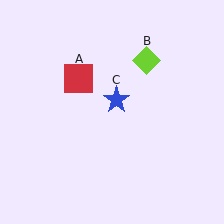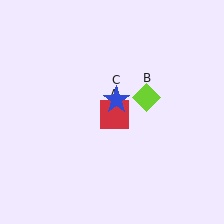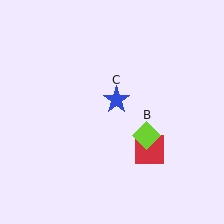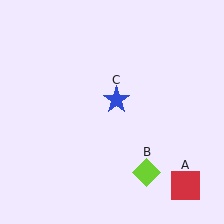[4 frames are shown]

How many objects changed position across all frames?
2 objects changed position: red square (object A), lime diamond (object B).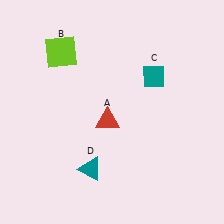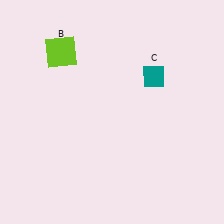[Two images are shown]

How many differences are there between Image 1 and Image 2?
There are 2 differences between the two images.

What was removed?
The teal triangle (D), the red triangle (A) were removed in Image 2.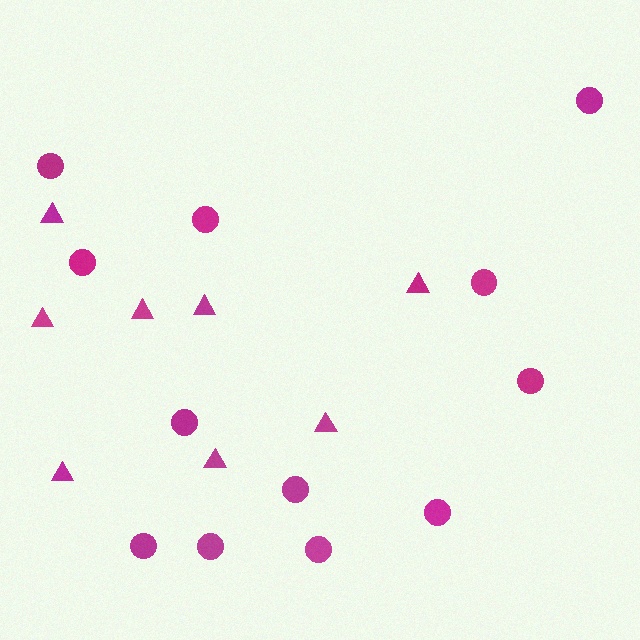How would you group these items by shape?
There are 2 groups: one group of circles (12) and one group of triangles (8).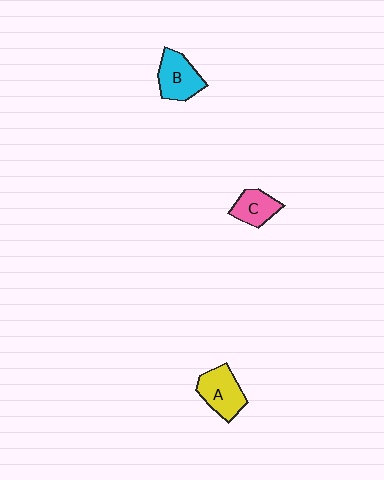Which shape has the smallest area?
Shape C (pink).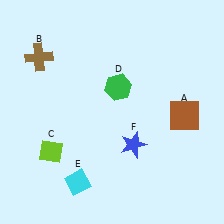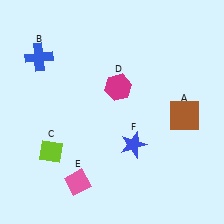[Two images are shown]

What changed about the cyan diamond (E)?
In Image 1, E is cyan. In Image 2, it changed to pink.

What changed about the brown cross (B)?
In Image 1, B is brown. In Image 2, it changed to blue.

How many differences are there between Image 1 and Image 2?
There are 3 differences between the two images.